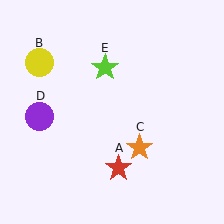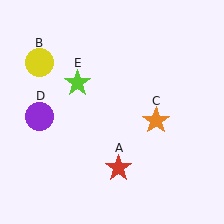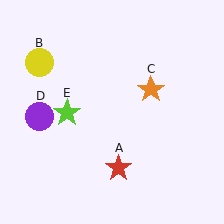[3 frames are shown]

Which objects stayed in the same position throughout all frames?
Red star (object A) and yellow circle (object B) and purple circle (object D) remained stationary.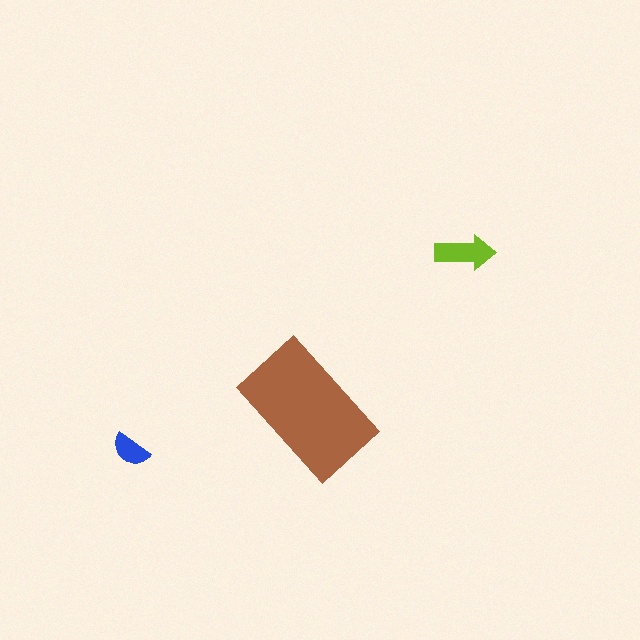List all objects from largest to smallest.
The brown rectangle, the lime arrow, the blue semicircle.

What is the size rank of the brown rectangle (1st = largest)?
1st.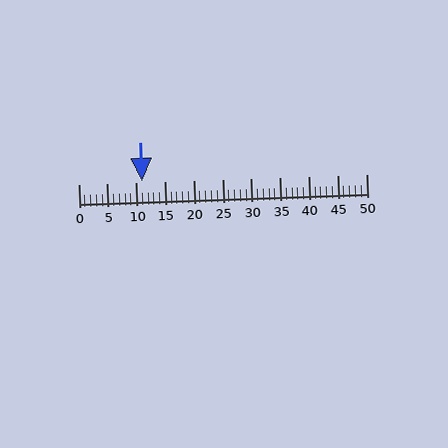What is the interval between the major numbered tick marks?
The major tick marks are spaced 5 units apart.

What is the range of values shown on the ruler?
The ruler shows values from 0 to 50.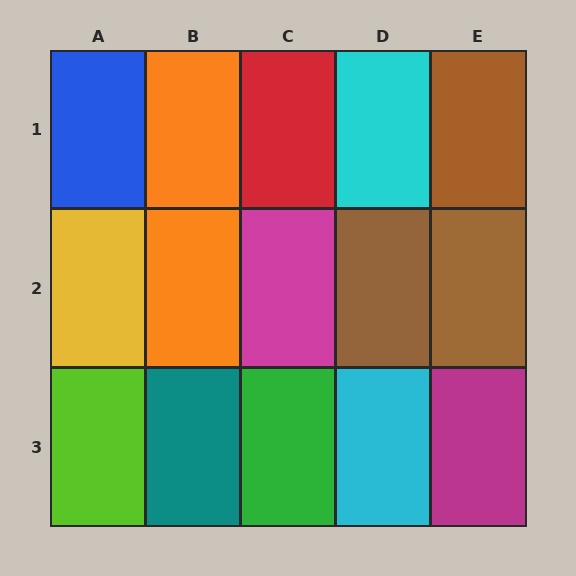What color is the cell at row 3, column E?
Magenta.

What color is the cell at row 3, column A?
Lime.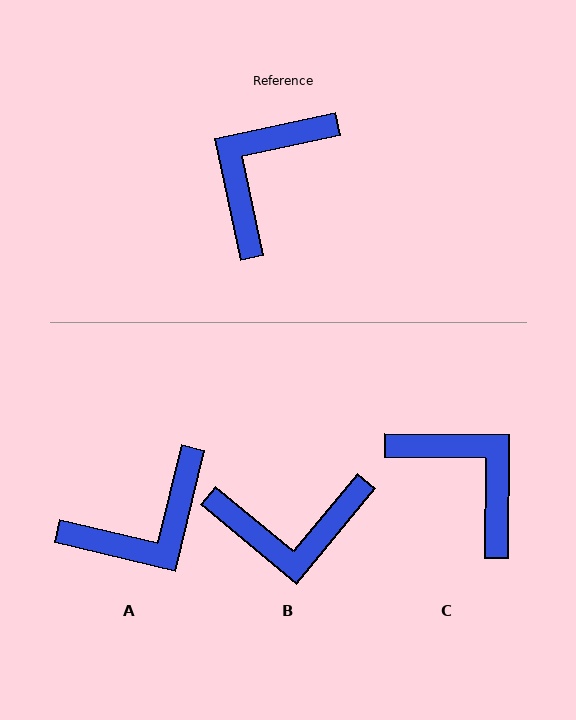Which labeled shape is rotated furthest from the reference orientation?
A, about 155 degrees away.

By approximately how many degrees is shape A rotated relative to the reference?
Approximately 155 degrees counter-clockwise.